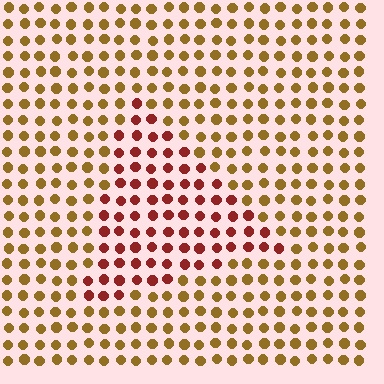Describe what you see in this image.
The image is filled with small brown elements in a uniform arrangement. A triangle-shaped region is visible where the elements are tinted to a slightly different hue, forming a subtle color boundary.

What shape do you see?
I see a triangle.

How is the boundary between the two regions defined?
The boundary is defined purely by a slight shift in hue (about 42 degrees). Spacing, size, and orientation are identical on both sides.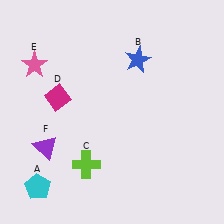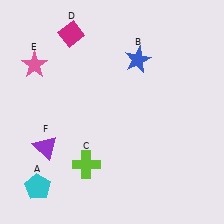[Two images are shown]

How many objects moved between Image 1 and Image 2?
1 object moved between the two images.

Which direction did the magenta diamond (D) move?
The magenta diamond (D) moved up.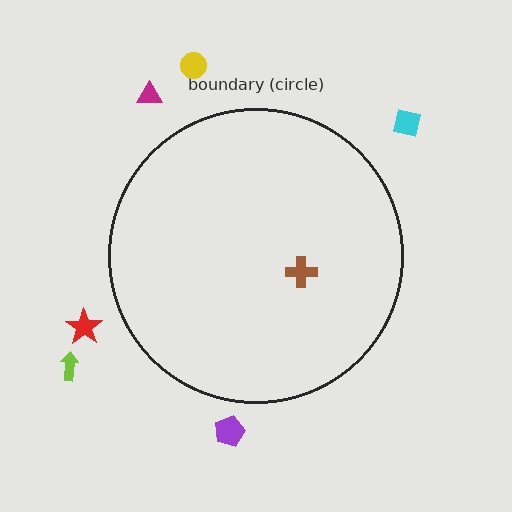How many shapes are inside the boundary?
1 inside, 6 outside.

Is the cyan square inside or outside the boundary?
Outside.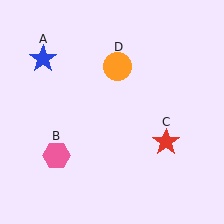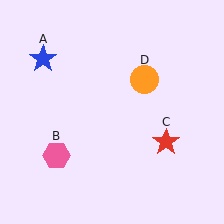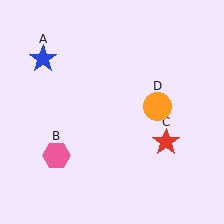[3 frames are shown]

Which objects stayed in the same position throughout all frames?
Blue star (object A) and pink hexagon (object B) and red star (object C) remained stationary.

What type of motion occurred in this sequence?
The orange circle (object D) rotated clockwise around the center of the scene.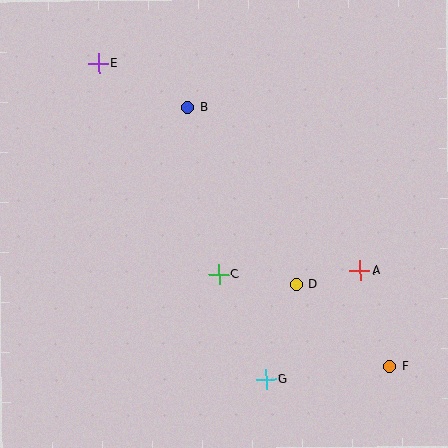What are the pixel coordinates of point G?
Point G is at (266, 379).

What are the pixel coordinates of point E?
Point E is at (98, 63).